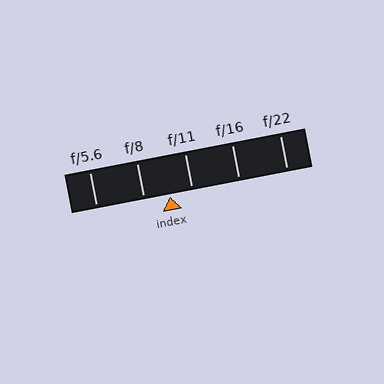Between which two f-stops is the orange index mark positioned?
The index mark is between f/8 and f/11.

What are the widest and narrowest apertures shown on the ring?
The widest aperture shown is f/5.6 and the narrowest is f/22.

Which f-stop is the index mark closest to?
The index mark is closest to f/11.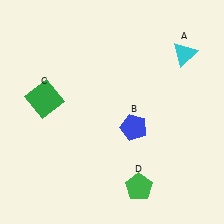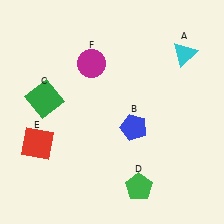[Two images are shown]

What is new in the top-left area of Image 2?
A magenta circle (F) was added in the top-left area of Image 2.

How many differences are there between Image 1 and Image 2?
There are 2 differences between the two images.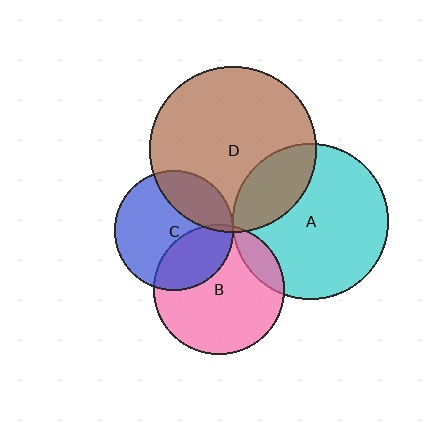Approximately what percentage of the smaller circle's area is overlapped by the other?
Approximately 25%.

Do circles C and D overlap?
Yes.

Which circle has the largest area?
Circle D (brown).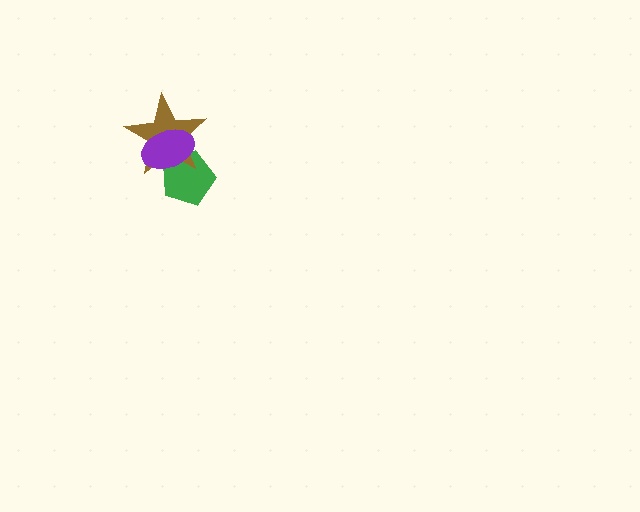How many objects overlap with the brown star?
2 objects overlap with the brown star.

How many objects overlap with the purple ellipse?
2 objects overlap with the purple ellipse.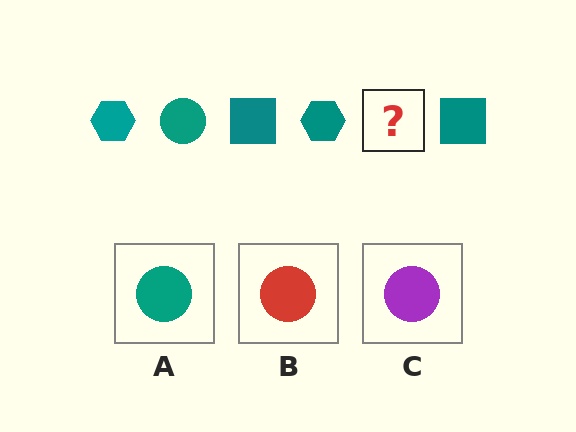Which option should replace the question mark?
Option A.